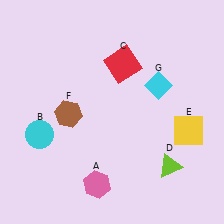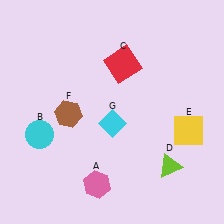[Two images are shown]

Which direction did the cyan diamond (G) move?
The cyan diamond (G) moved left.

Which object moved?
The cyan diamond (G) moved left.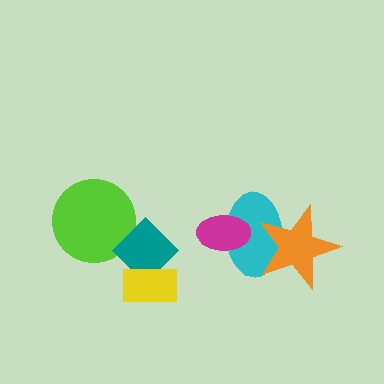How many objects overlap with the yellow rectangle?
1 object overlaps with the yellow rectangle.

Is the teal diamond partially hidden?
Yes, it is partially covered by another shape.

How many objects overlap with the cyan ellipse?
2 objects overlap with the cyan ellipse.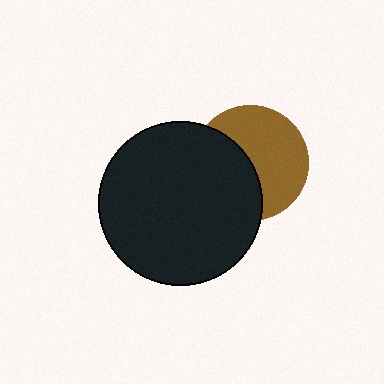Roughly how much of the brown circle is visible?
About half of it is visible (roughly 56%).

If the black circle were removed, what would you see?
You would see the complete brown circle.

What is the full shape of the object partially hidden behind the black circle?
The partially hidden object is a brown circle.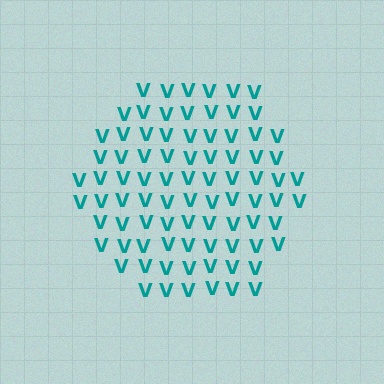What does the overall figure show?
The overall figure shows a hexagon.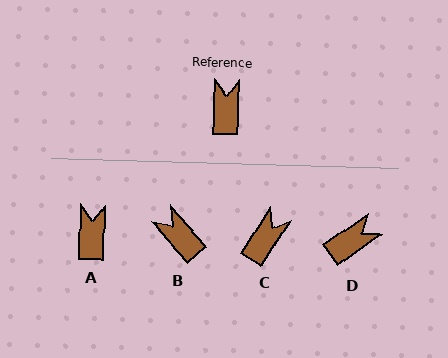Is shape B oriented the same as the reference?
No, it is off by about 43 degrees.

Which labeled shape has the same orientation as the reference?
A.